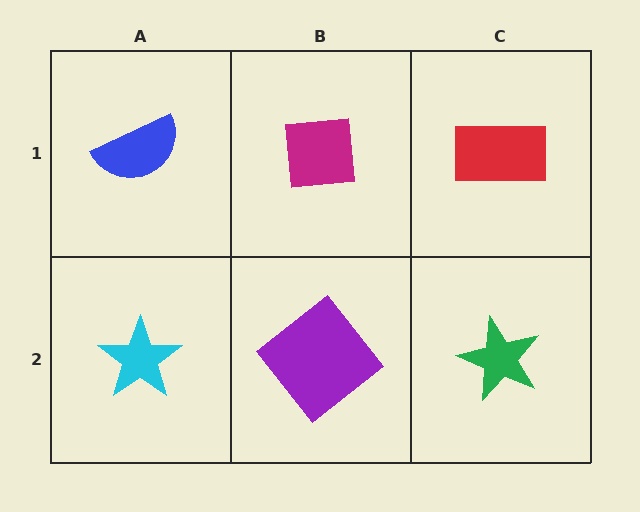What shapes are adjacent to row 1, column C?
A green star (row 2, column C), a magenta square (row 1, column B).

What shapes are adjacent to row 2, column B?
A magenta square (row 1, column B), a cyan star (row 2, column A), a green star (row 2, column C).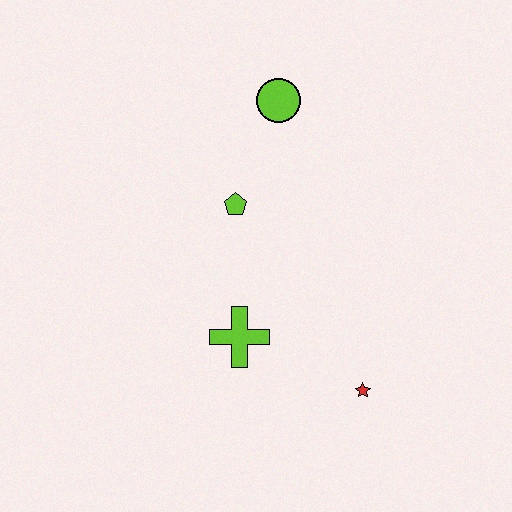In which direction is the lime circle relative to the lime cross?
The lime circle is above the lime cross.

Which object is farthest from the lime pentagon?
The red star is farthest from the lime pentagon.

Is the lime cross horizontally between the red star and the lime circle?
No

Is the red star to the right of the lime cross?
Yes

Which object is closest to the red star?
The lime cross is closest to the red star.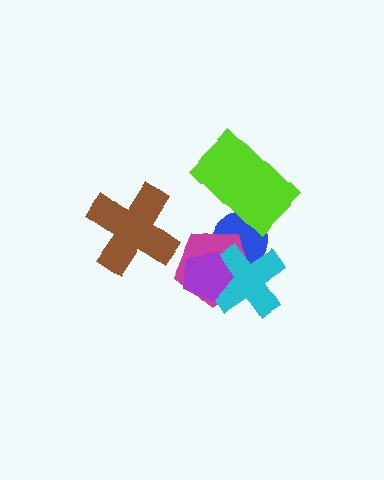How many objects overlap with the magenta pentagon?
3 objects overlap with the magenta pentagon.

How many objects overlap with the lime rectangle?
1 object overlaps with the lime rectangle.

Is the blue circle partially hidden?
Yes, it is partially covered by another shape.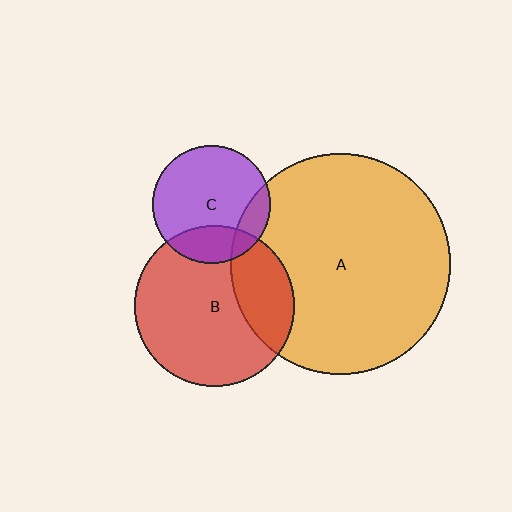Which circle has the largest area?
Circle A (orange).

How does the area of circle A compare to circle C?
Approximately 3.5 times.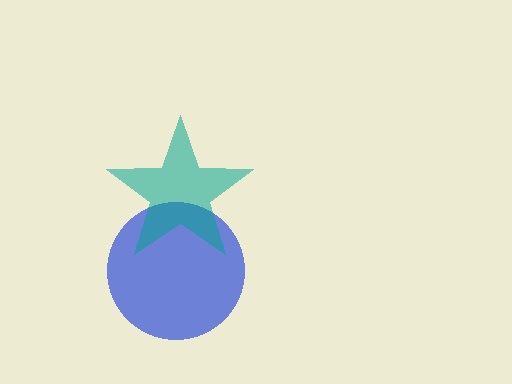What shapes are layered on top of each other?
The layered shapes are: a blue circle, a teal star.